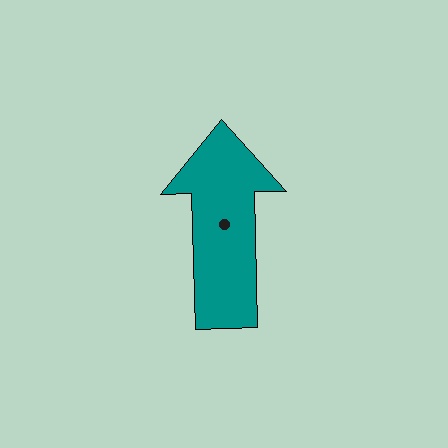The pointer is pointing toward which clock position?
Roughly 12 o'clock.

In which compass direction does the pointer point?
North.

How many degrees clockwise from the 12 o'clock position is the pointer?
Approximately 359 degrees.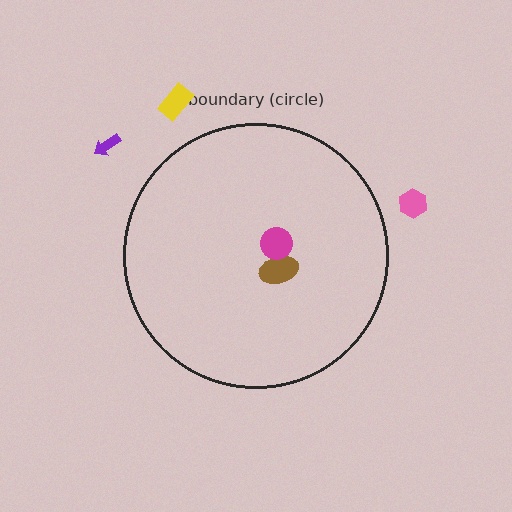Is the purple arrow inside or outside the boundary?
Outside.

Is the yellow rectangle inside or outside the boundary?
Outside.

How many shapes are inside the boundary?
2 inside, 3 outside.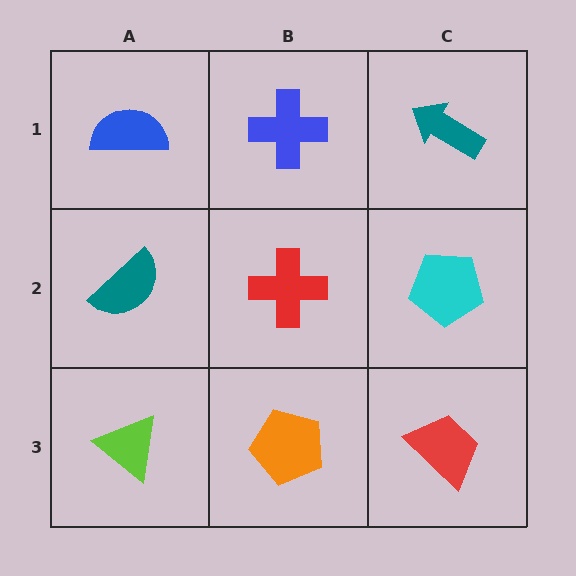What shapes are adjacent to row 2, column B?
A blue cross (row 1, column B), an orange pentagon (row 3, column B), a teal semicircle (row 2, column A), a cyan pentagon (row 2, column C).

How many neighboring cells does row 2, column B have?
4.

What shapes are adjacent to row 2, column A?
A blue semicircle (row 1, column A), a lime triangle (row 3, column A), a red cross (row 2, column B).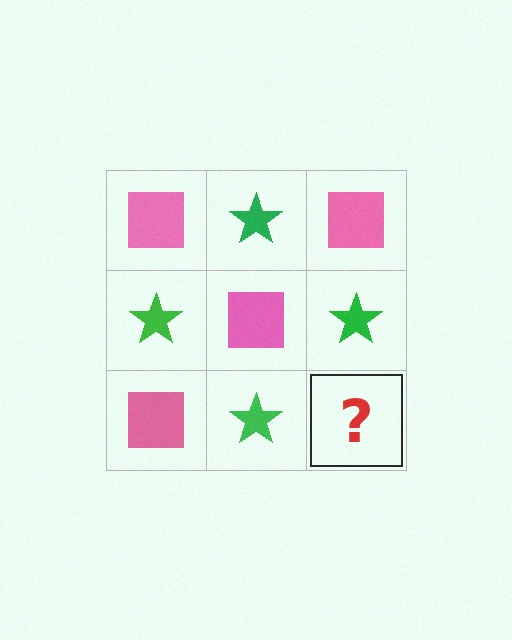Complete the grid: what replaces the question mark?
The question mark should be replaced with a pink square.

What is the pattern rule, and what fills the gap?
The rule is that it alternates pink square and green star in a checkerboard pattern. The gap should be filled with a pink square.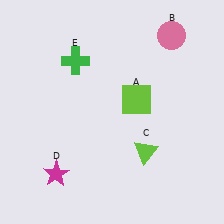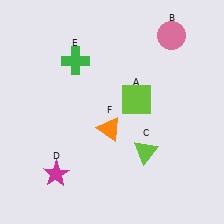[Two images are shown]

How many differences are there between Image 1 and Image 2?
There is 1 difference between the two images.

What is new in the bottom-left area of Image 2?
An orange triangle (F) was added in the bottom-left area of Image 2.